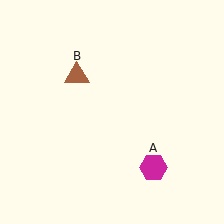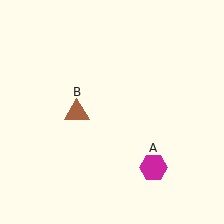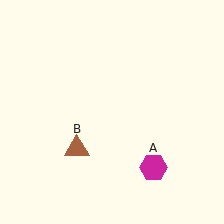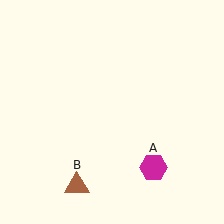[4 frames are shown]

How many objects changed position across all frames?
1 object changed position: brown triangle (object B).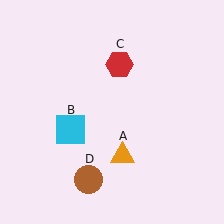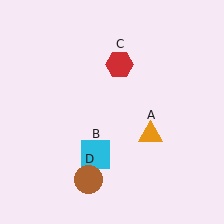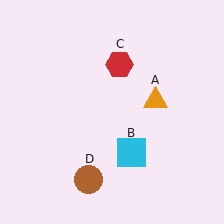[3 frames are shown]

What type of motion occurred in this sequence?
The orange triangle (object A), cyan square (object B) rotated counterclockwise around the center of the scene.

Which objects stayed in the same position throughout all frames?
Red hexagon (object C) and brown circle (object D) remained stationary.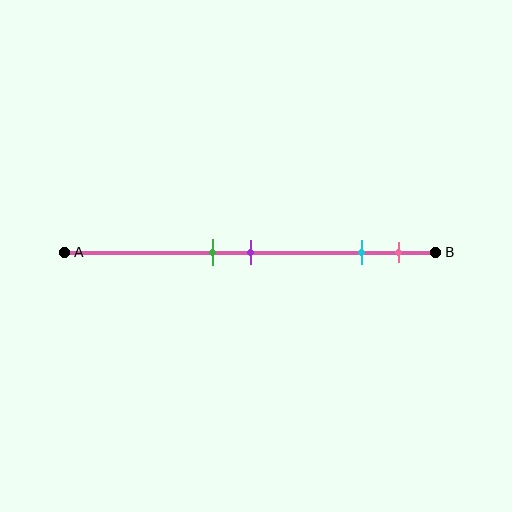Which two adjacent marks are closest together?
The green and purple marks are the closest adjacent pair.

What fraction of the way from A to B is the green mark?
The green mark is approximately 40% (0.4) of the way from A to B.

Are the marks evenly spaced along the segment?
No, the marks are not evenly spaced.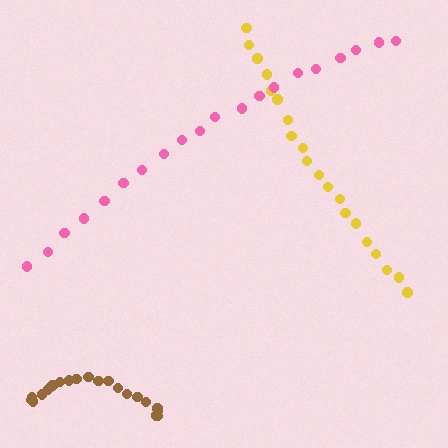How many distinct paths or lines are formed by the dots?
There are 3 distinct paths.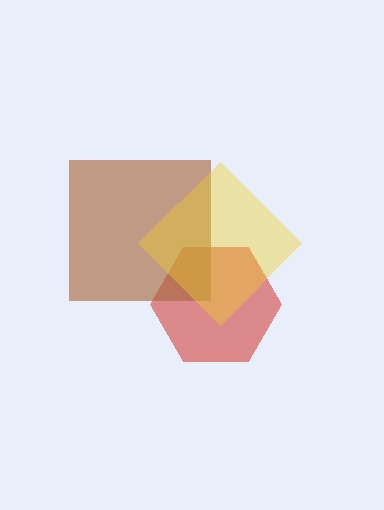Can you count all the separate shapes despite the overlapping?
Yes, there are 3 separate shapes.